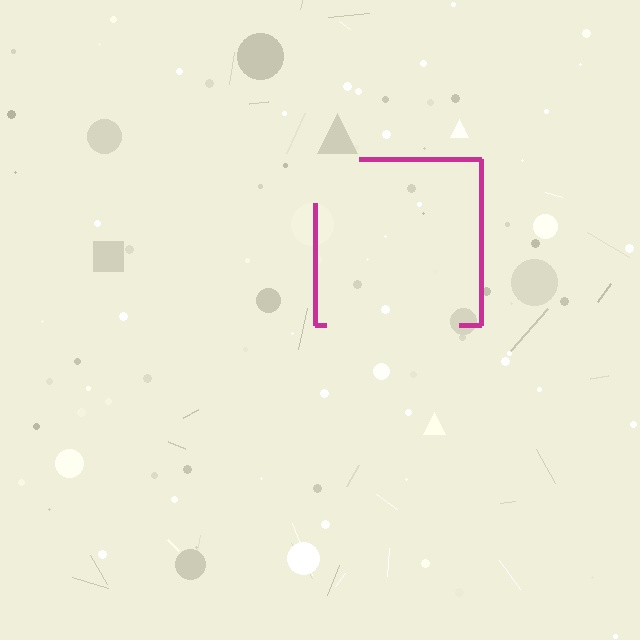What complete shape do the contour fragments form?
The contour fragments form a square.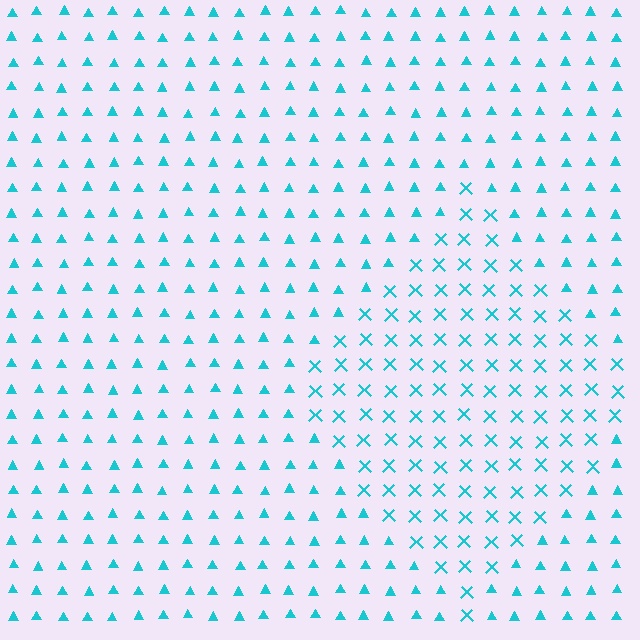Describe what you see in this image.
The image is filled with small cyan elements arranged in a uniform grid. A diamond-shaped region contains X marks, while the surrounding area contains triangles. The boundary is defined purely by the change in element shape.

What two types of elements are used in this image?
The image uses X marks inside the diamond region and triangles outside it.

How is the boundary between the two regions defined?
The boundary is defined by a change in element shape: X marks inside vs. triangles outside. All elements share the same color and spacing.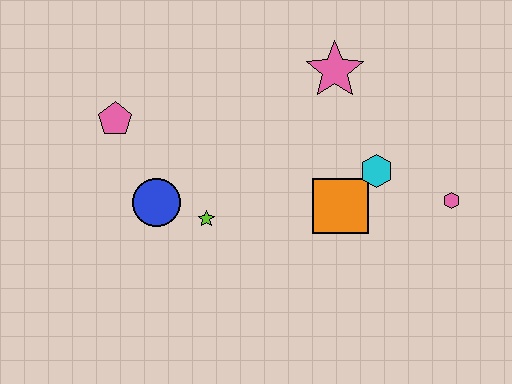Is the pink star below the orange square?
No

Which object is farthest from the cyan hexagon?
The pink pentagon is farthest from the cyan hexagon.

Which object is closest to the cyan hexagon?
The orange square is closest to the cyan hexagon.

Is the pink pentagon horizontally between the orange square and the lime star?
No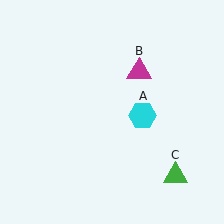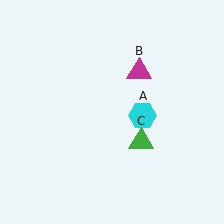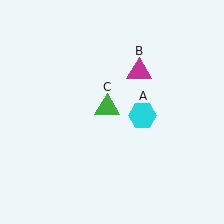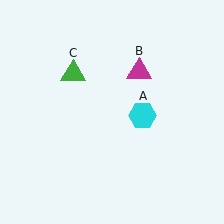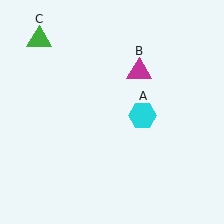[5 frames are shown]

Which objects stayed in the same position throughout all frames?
Cyan hexagon (object A) and magenta triangle (object B) remained stationary.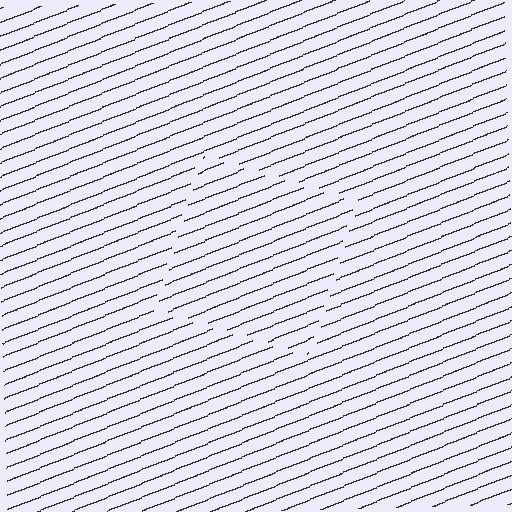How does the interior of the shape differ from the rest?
The interior of the shape contains the same grating, shifted by half a period — the contour is defined by the phase discontinuity where line-ends from the inner and outer gratings abut.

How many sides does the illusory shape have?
4 sides — the line-ends trace a square.